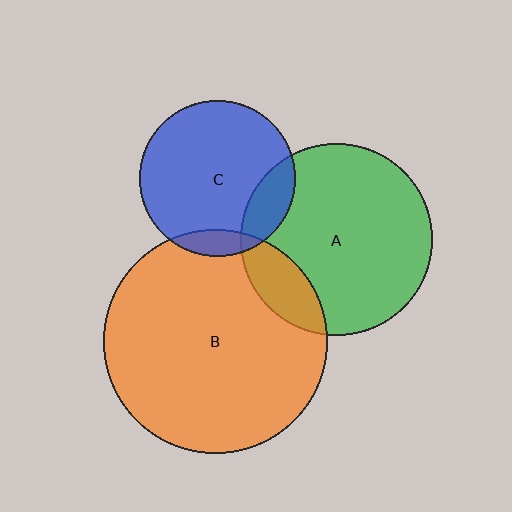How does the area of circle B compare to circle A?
Approximately 1.4 times.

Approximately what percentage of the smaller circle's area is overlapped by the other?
Approximately 15%.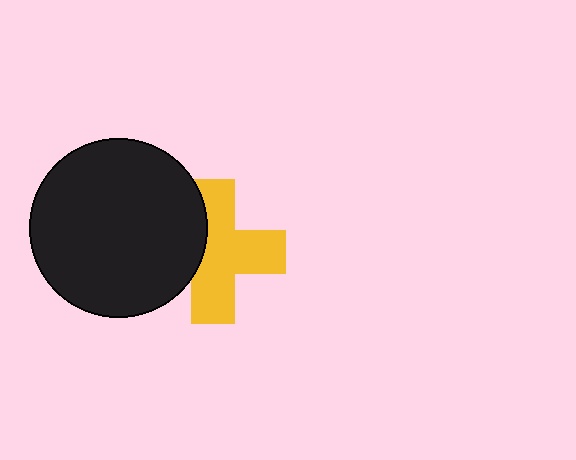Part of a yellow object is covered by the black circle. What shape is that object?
It is a cross.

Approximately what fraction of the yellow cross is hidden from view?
Roughly 32% of the yellow cross is hidden behind the black circle.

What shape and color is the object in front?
The object in front is a black circle.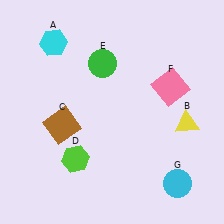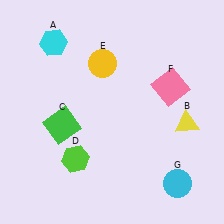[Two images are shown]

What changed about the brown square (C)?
In Image 1, C is brown. In Image 2, it changed to green.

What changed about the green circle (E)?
In Image 1, E is green. In Image 2, it changed to yellow.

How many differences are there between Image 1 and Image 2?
There are 2 differences between the two images.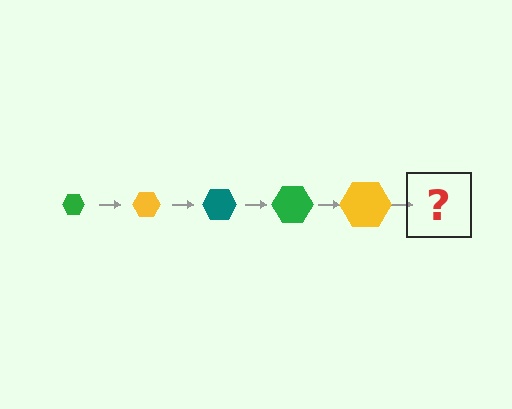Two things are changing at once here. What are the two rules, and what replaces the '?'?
The two rules are that the hexagon grows larger each step and the color cycles through green, yellow, and teal. The '?' should be a teal hexagon, larger than the previous one.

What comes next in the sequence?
The next element should be a teal hexagon, larger than the previous one.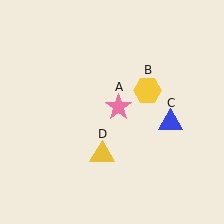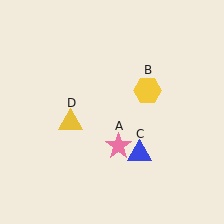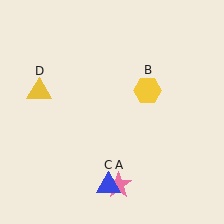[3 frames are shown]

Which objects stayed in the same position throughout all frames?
Yellow hexagon (object B) remained stationary.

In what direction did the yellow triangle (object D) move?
The yellow triangle (object D) moved up and to the left.